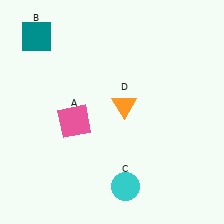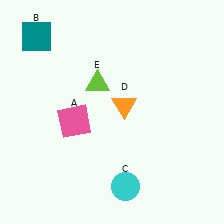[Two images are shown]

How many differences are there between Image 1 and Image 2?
There is 1 difference between the two images.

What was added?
A lime triangle (E) was added in Image 2.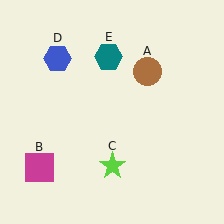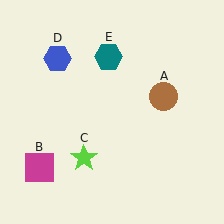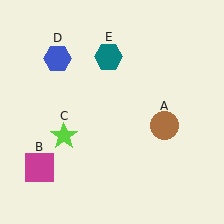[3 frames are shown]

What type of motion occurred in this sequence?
The brown circle (object A), lime star (object C) rotated clockwise around the center of the scene.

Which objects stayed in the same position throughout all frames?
Magenta square (object B) and blue hexagon (object D) and teal hexagon (object E) remained stationary.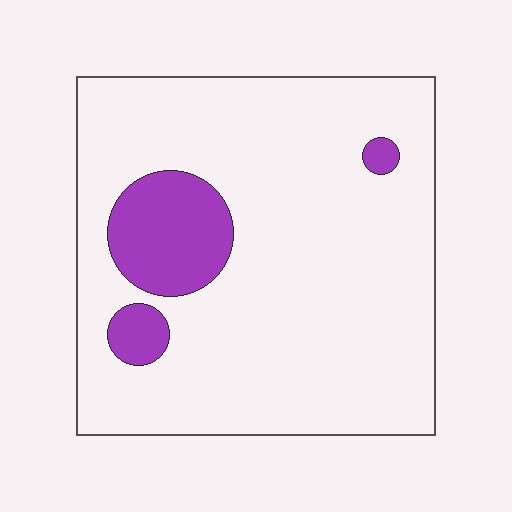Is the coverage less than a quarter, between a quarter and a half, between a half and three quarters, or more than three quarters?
Less than a quarter.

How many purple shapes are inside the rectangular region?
3.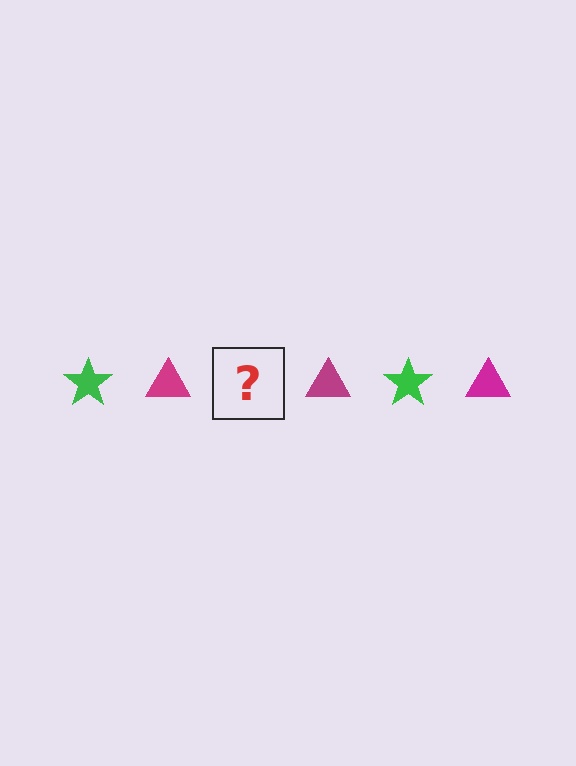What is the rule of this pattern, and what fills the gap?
The rule is that the pattern alternates between green star and magenta triangle. The gap should be filled with a green star.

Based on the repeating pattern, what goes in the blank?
The blank should be a green star.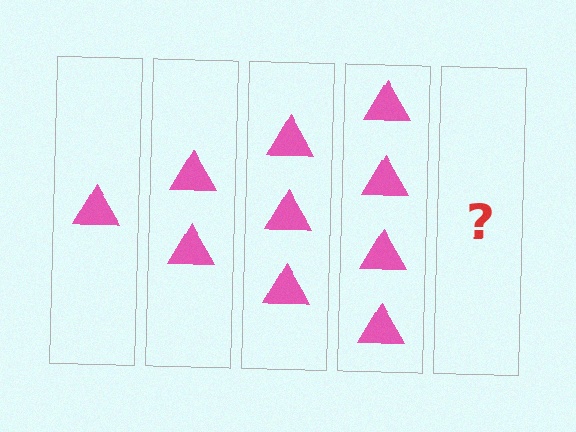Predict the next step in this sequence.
The next step is 5 triangles.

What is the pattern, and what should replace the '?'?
The pattern is that each step adds one more triangle. The '?' should be 5 triangles.